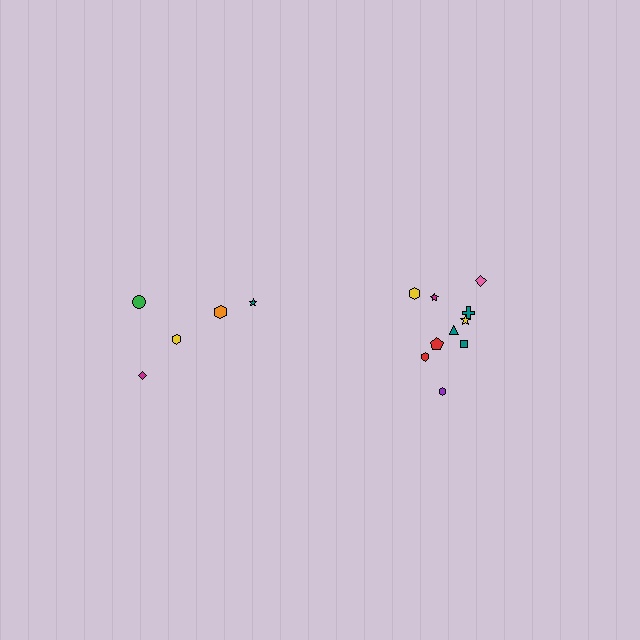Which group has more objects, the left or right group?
The right group.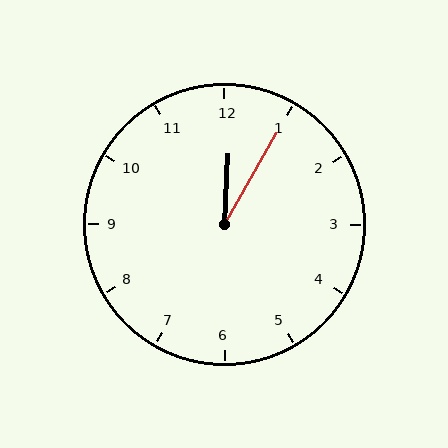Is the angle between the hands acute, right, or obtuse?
It is acute.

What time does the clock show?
12:05.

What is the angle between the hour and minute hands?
Approximately 28 degrees.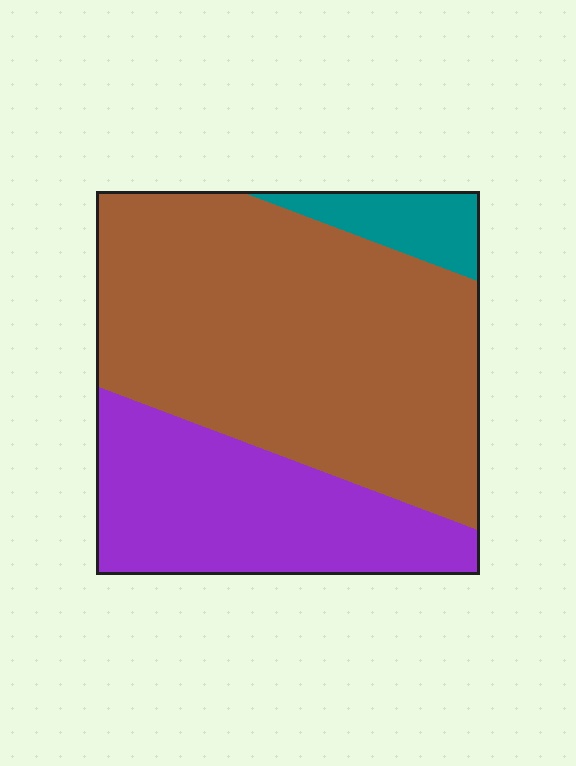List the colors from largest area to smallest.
From largest to smallest: brown, purple, teal.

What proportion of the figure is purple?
Purple takes up between a sixth and a third of the figure.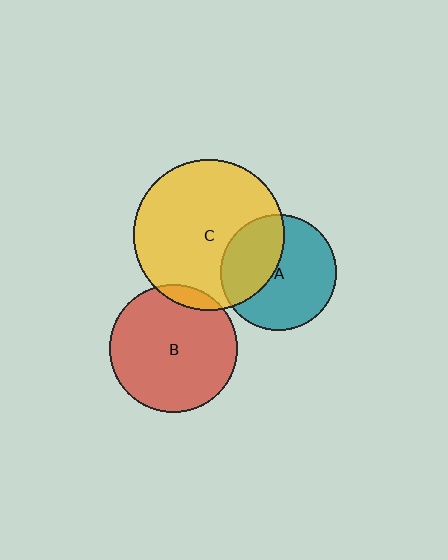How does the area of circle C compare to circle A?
Approximately 1.7 times.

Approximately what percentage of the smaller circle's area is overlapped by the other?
Approximately 40%.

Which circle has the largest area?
Circle C (yellow).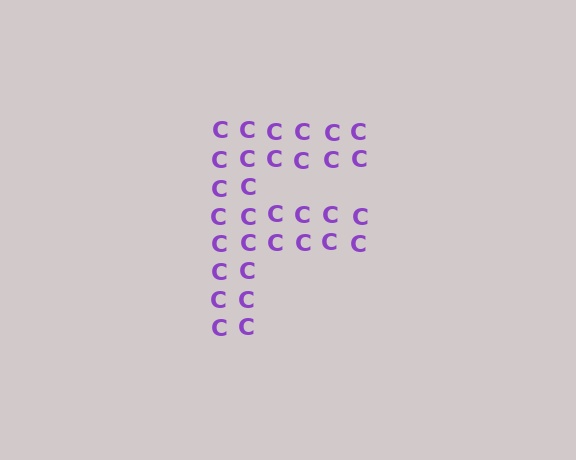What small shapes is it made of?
It is made of small letter C's.